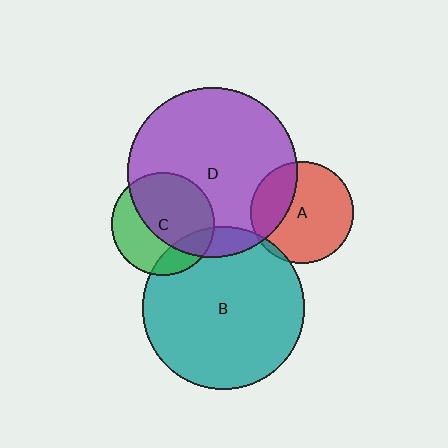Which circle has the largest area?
Circle D (purple).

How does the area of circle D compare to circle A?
Approximately 2.8 times.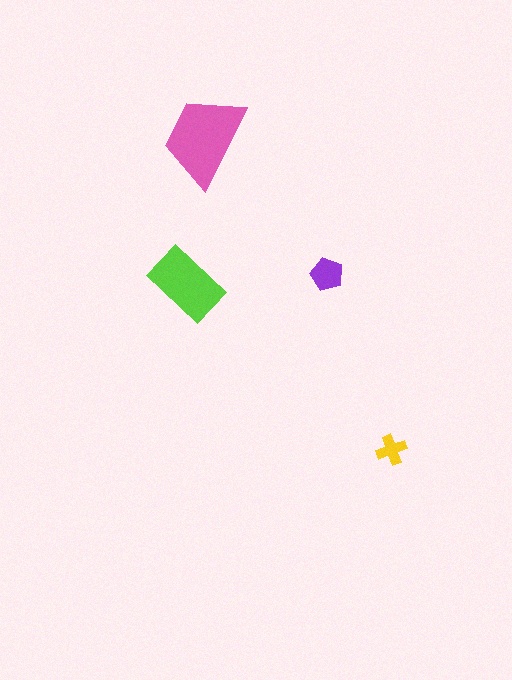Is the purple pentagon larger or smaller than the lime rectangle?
Smaller.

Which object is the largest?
The pink trapezoid.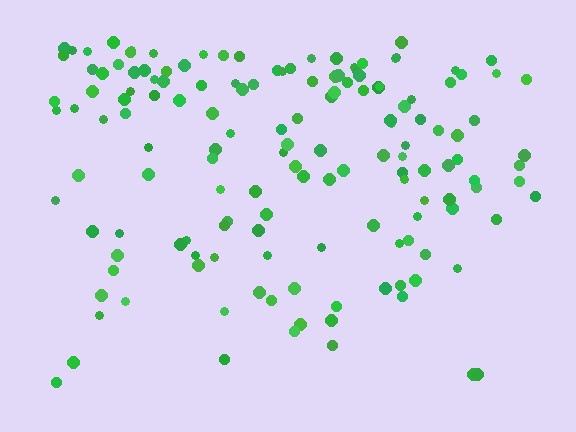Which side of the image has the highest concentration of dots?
The top.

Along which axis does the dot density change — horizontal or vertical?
Vertical.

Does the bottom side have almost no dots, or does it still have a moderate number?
Still a moderate number, just noticeably fewer than the top.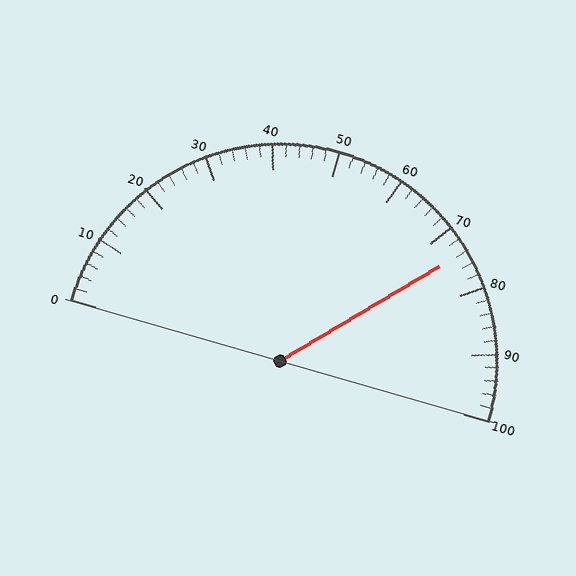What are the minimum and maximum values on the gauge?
The gauge ranges from 0 to 100.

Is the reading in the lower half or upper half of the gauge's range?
The reading is in the upper half of the range (0 to 100).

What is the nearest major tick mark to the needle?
The nearest major tick mark is 70.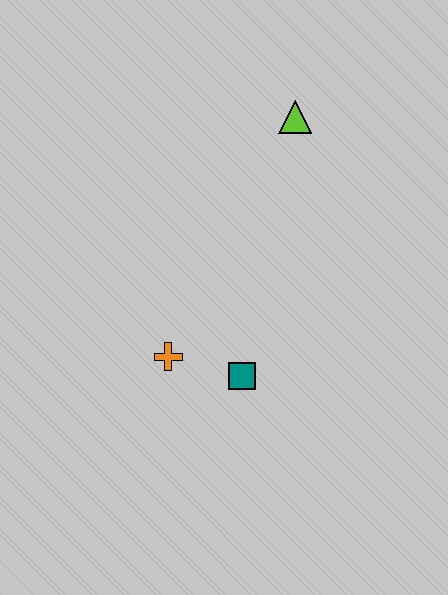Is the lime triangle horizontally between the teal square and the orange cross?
No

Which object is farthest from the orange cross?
The lime triangle is farthest from the orange cross.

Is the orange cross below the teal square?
No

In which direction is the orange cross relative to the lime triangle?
The orange cross is below the lime triangle.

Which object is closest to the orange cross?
The teal square is closest to the orange cross.